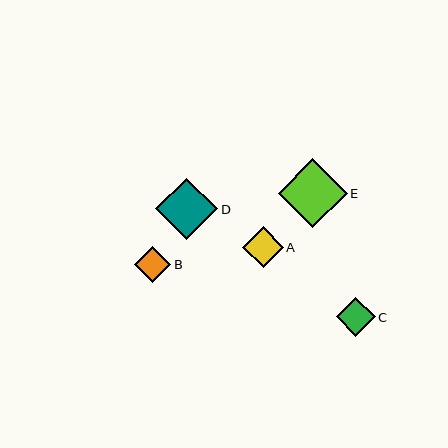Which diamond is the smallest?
Diamond B is the smallest with a size of approximately 36 pixels.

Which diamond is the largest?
Diamond E is the largest with a size of approximately 69 pixels.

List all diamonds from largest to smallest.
From largest to smallest: E, D, A, C, B.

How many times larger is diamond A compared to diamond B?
Diamond A is approximately 1.1 times the size of diamond B.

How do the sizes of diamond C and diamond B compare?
Diamond C and diamond B are approximately the same size.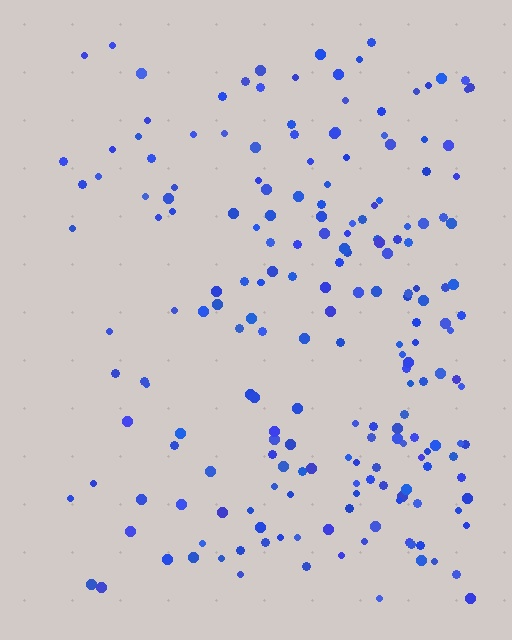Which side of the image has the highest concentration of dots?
The right.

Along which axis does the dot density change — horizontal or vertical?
Horizontal.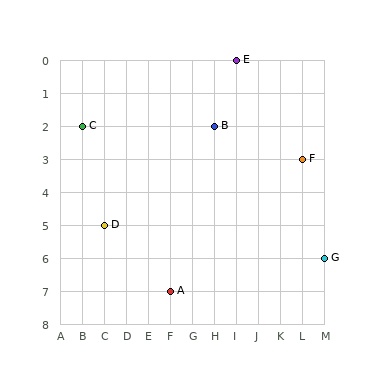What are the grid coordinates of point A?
Point A is at grid coordinates (F, 7).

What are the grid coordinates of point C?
Point C is at grid coordinates (B, 2).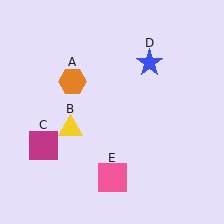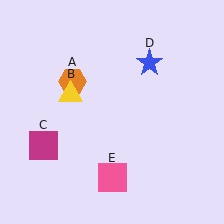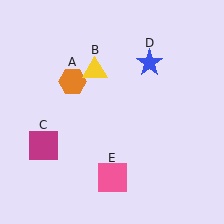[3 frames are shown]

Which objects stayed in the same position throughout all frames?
Orange hexagon (object A) and magenta square (object C) and blue star (object D) and pink square (object E) remained stationary.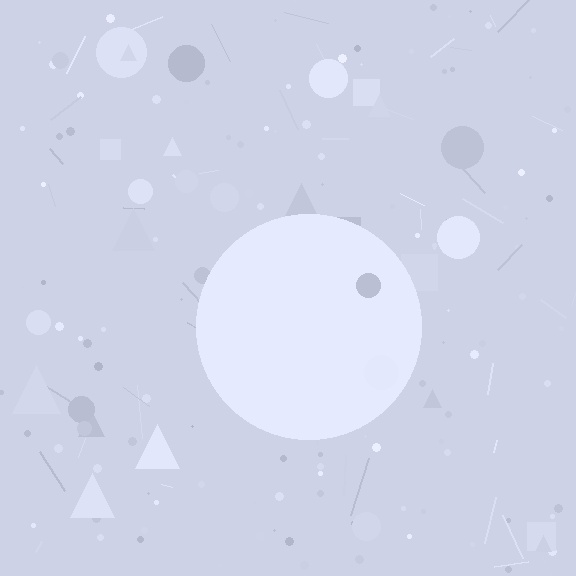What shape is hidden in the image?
A circle is hidden in the image.